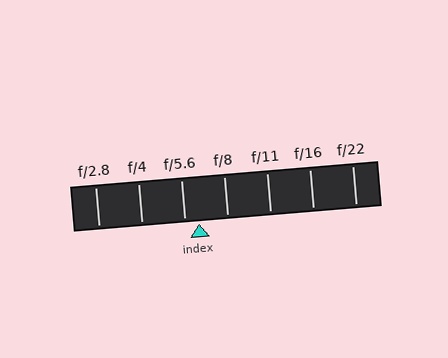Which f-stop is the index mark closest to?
The index mark is closest to f/5.6.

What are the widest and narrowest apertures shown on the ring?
The widest aperture shown is f/2.8 and the narrowest is f/22.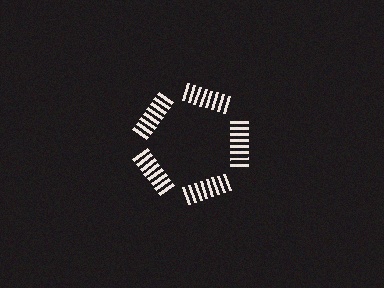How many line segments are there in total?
40 — 8 along each of the 5 edges.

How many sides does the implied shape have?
5 sides — the line-ends trace a pentagon.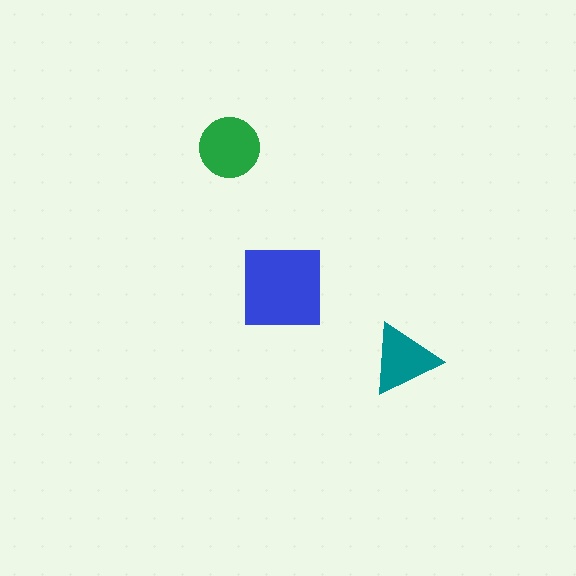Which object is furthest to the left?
The green circle is leftmost.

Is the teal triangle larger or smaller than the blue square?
Smaller.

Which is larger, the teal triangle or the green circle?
The green circle.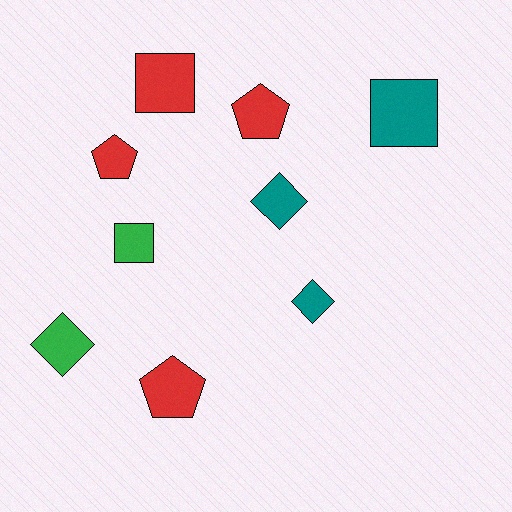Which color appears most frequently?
Red, with 4 objects.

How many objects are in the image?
There are 9 objects.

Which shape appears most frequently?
Square, with 3 objects.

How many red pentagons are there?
There are 3 red pentagons.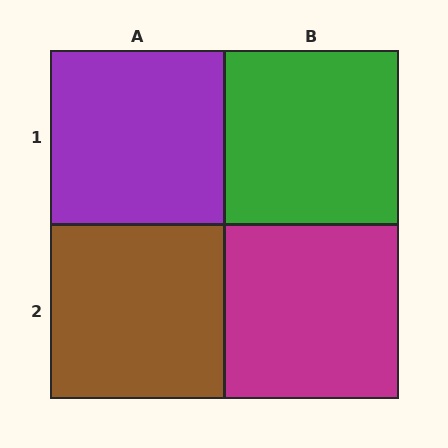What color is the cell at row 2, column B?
Magenta.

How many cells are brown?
1 cell is brown.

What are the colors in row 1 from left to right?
Purple, green.